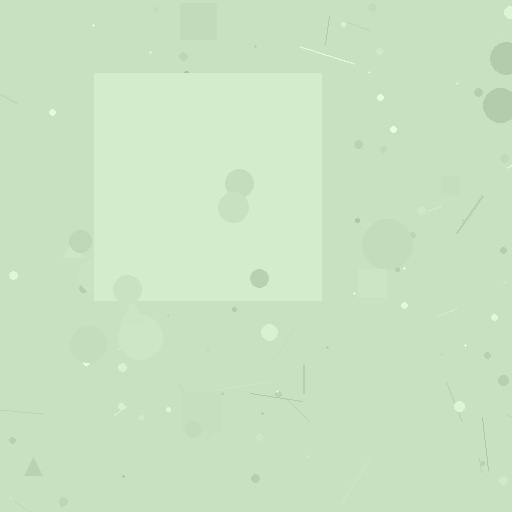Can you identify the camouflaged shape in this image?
The camouflaged shape is a square.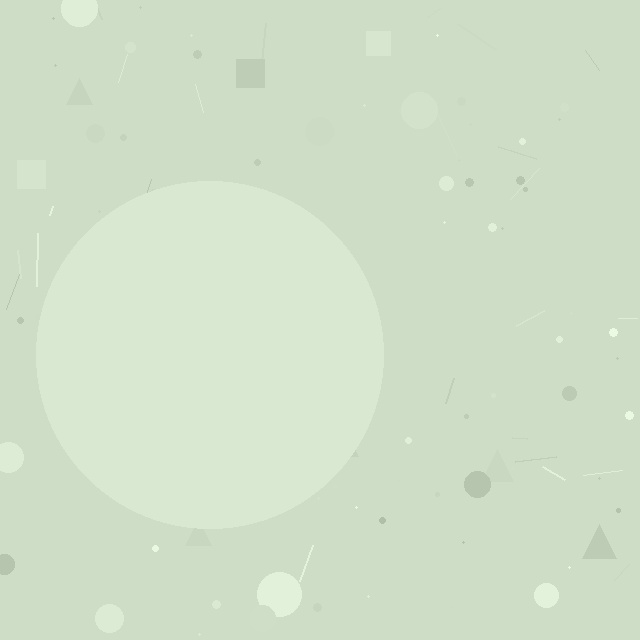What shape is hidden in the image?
A circle is hidden in the image.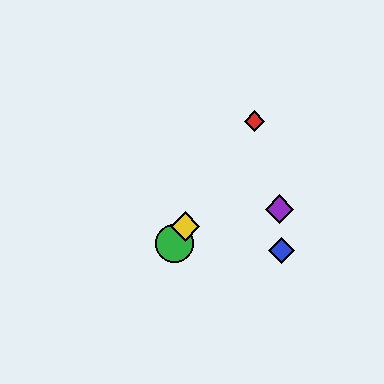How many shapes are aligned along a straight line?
3 shapes (the red diamond, the green circle, the yellow diamond) are aligned along a straight line.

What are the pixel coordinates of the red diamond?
The red diamond is at (254, 121).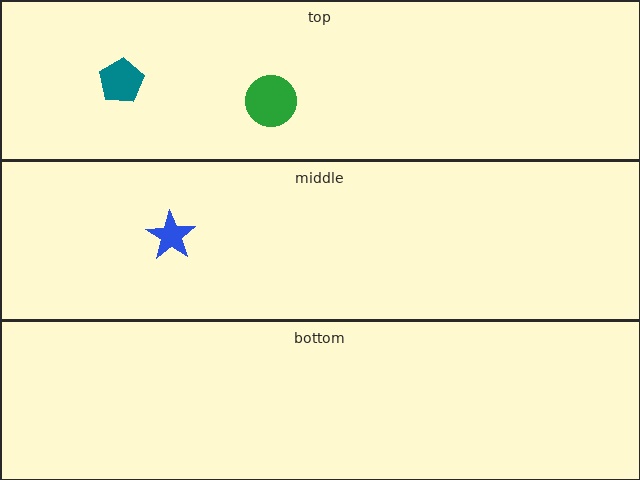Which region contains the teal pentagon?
The top region.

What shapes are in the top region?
The green circle, the teal pentagon.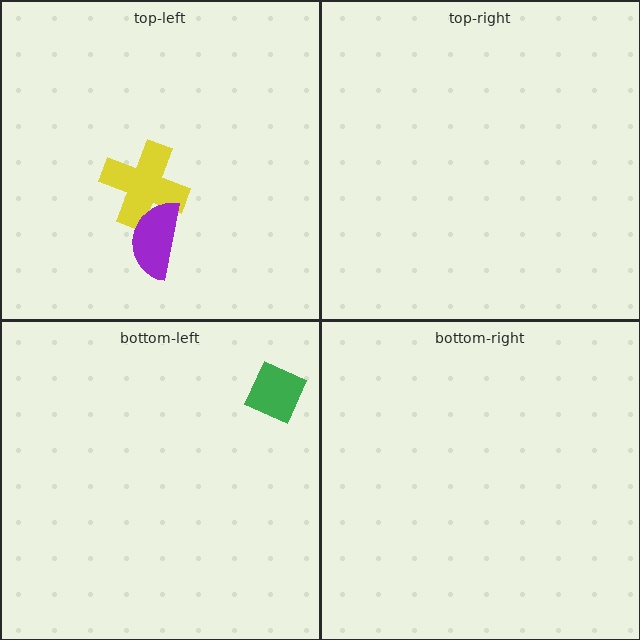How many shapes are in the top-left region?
2.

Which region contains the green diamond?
The bottom-left region.